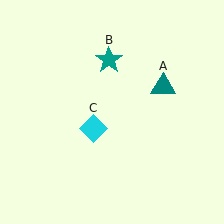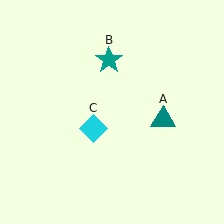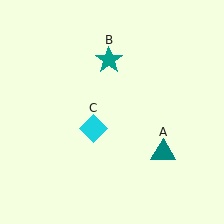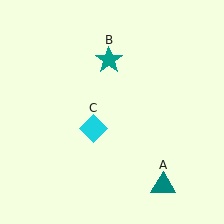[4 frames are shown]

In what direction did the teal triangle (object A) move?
The teal triangle (object A) moved down.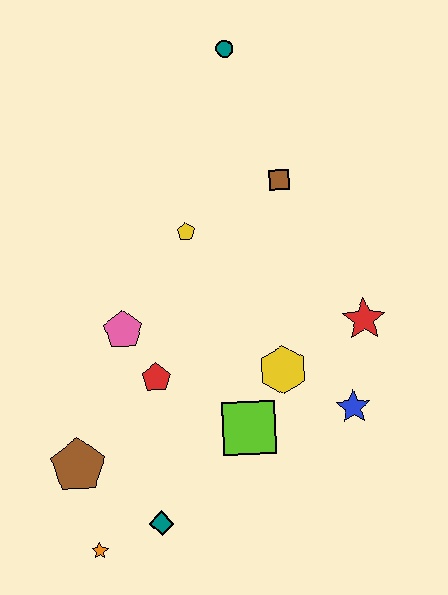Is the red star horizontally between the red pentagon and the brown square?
No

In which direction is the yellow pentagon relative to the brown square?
The yellow pentagon is to the left of the brown square.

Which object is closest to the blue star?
The yellow hexagon is closest to the blue star.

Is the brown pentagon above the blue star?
No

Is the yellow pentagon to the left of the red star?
Yes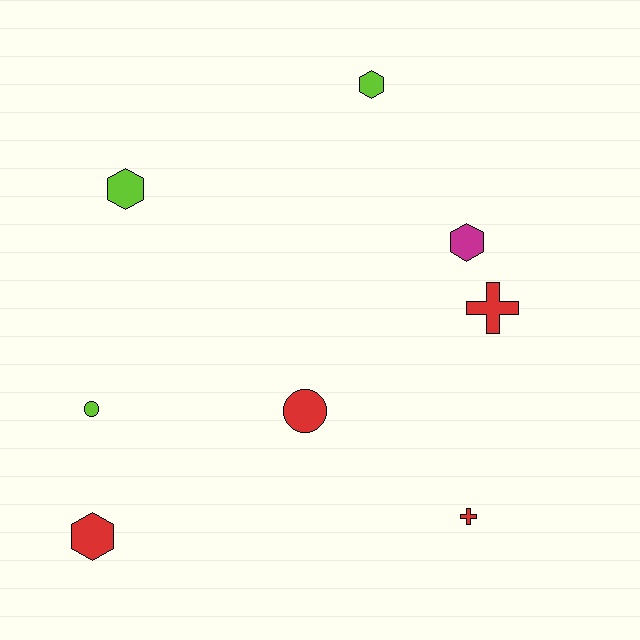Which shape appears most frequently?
Hexagon, with 4 objects.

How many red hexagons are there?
There is 1 red hexagon.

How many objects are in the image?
There are 8 objects.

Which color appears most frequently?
Red, with 4 objects.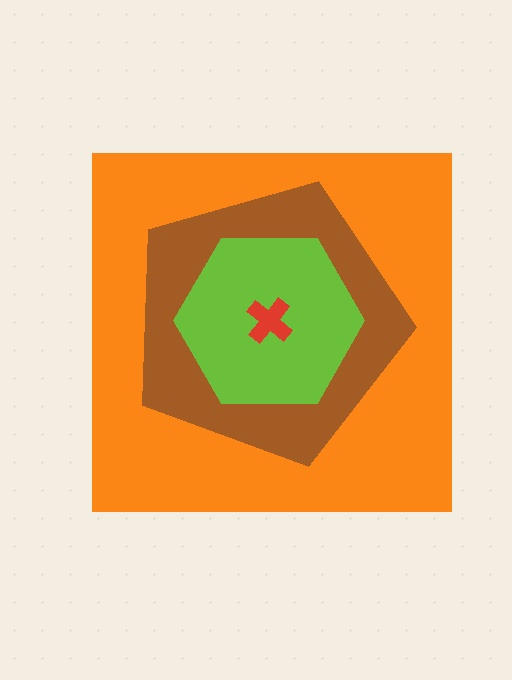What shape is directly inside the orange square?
The brown pentagon.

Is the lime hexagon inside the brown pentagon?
Yes.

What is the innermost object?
The red cross.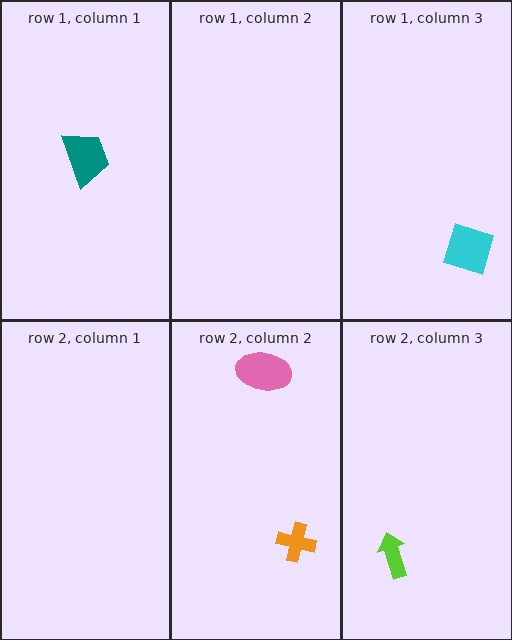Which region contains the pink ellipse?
The row 2, column 2 region.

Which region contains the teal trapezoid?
The row 1, column 1 region.